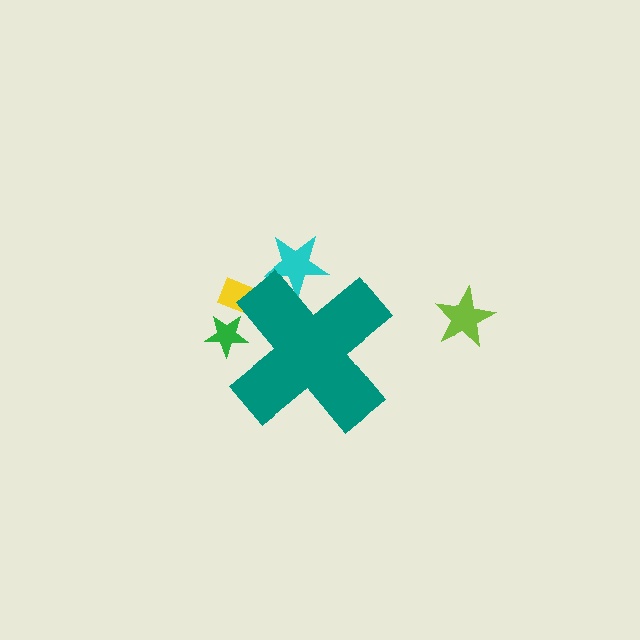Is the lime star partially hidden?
No, the lime star is fully visible.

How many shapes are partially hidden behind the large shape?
3 shapes are partially hidden.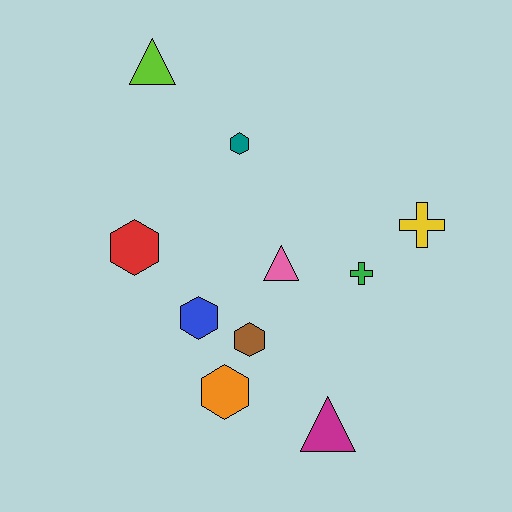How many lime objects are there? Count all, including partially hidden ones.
There is 1 lime object.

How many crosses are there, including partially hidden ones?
There are 2 crosses.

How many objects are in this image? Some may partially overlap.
There are 10 objects.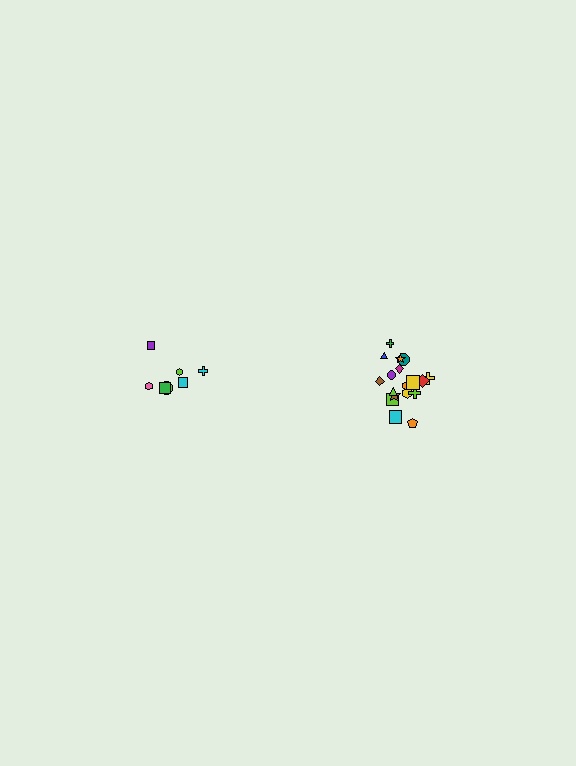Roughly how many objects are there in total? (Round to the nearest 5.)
Roughly 25 objects in total.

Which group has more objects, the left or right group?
The right group.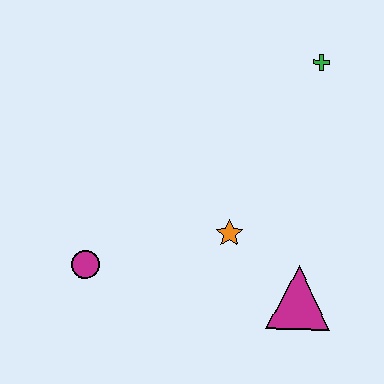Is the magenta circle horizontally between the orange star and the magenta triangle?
No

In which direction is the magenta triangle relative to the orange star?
The magenta triangle is to the right of the orange star.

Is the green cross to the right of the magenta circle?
Yes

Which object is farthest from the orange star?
The green cross is farthest from the orange star.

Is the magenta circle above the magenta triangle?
Yes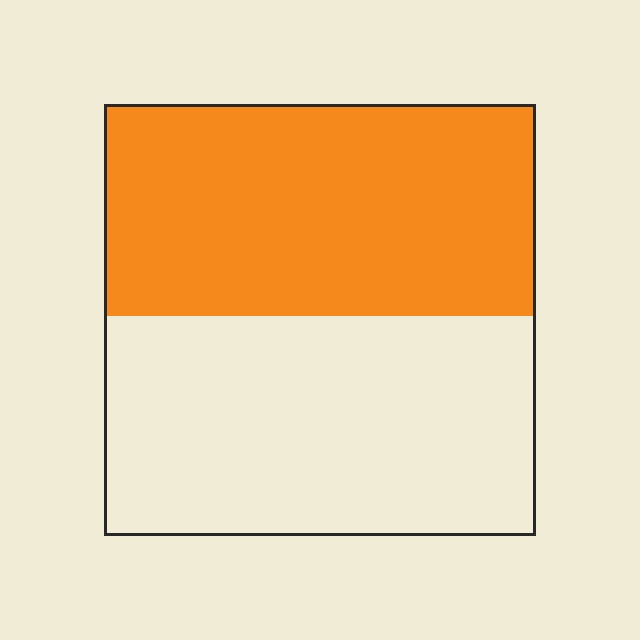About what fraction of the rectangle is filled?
About one half (1/2).